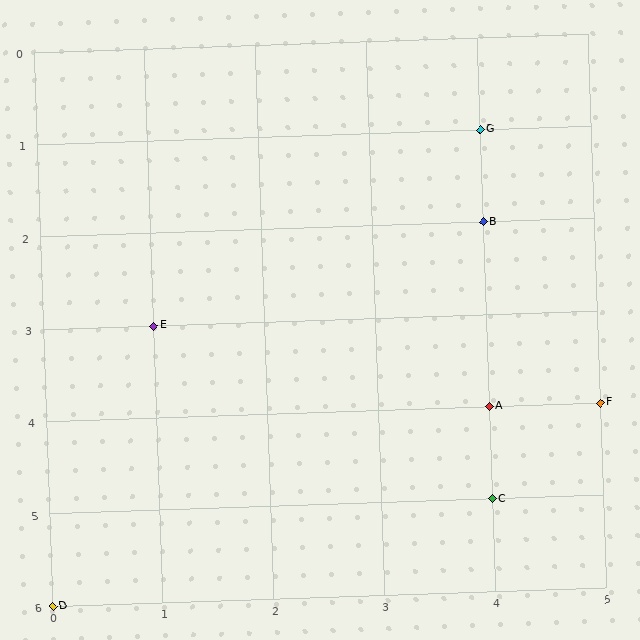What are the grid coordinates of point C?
Point C is at grid coordinates (4, 5).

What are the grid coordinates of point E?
Point E is at grid coordinates (1, 3).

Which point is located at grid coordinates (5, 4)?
Point F is at (5, 4).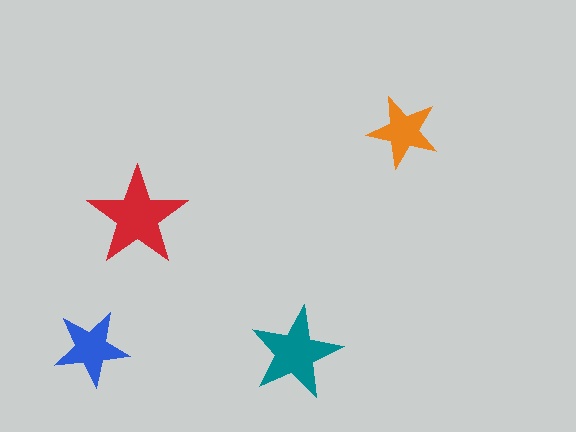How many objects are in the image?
There are 4 objects in the image.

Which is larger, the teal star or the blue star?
The teal one.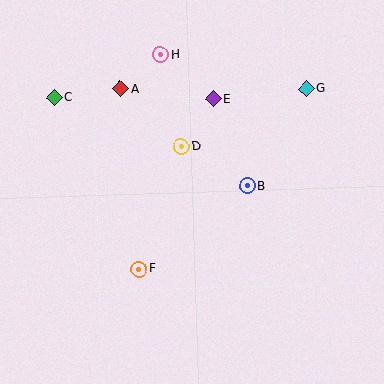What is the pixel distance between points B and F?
The distance between B and F is 136 pixels.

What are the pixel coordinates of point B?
Point B is at (247, 186).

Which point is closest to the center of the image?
Point D at (181, 146) is closest to the center.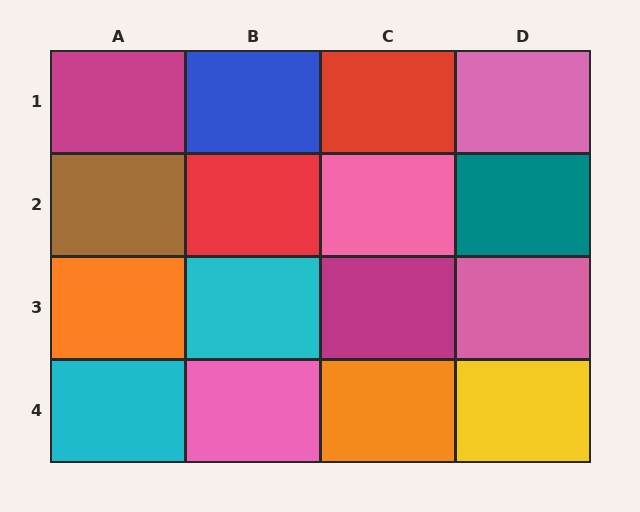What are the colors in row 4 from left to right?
Cyan, pink, orange, yellow.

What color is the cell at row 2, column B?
Red.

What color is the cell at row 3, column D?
Pink.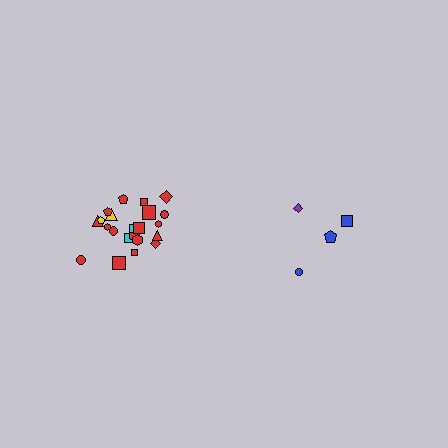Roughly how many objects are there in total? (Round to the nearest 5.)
Roughly 25 objects in total.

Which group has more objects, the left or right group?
The left group.